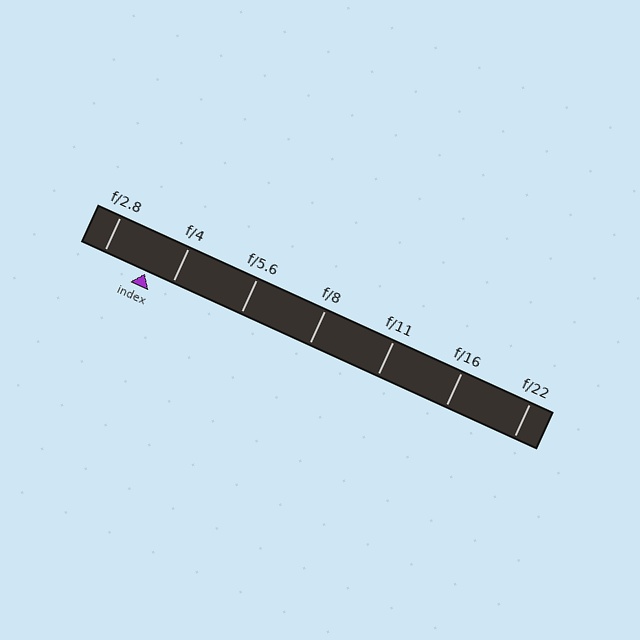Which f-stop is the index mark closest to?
The index mark is closest to f/4.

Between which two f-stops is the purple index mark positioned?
The index mark is between f/2.8 and f/4.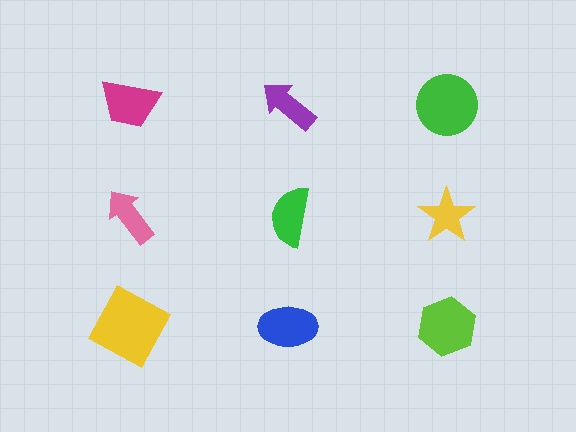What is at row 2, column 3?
A yellow star.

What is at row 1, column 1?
A magenta trapezoid.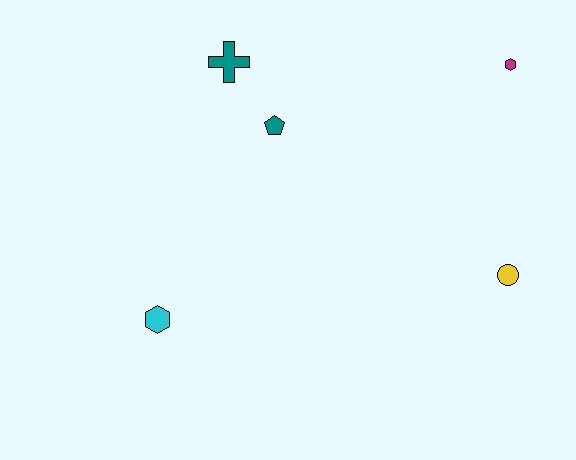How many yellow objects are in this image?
There is 1 yellow object.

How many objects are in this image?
There are 5 objects.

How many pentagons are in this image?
There is 1 pentagon.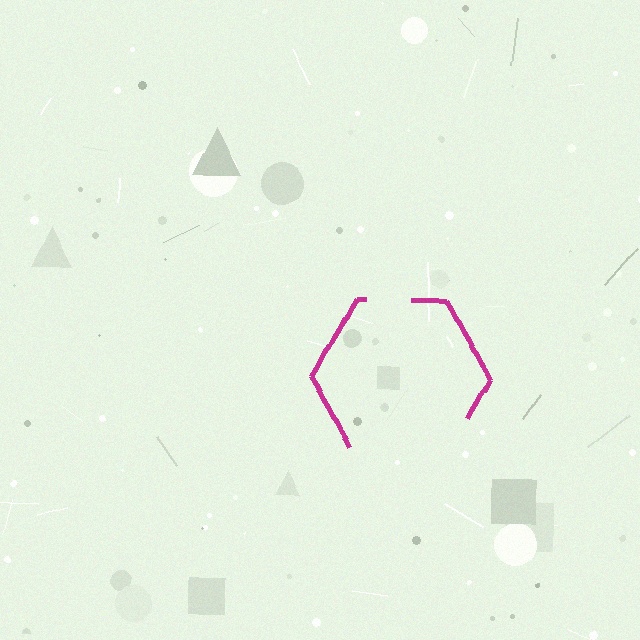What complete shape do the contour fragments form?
The contour fragments form a hexagon.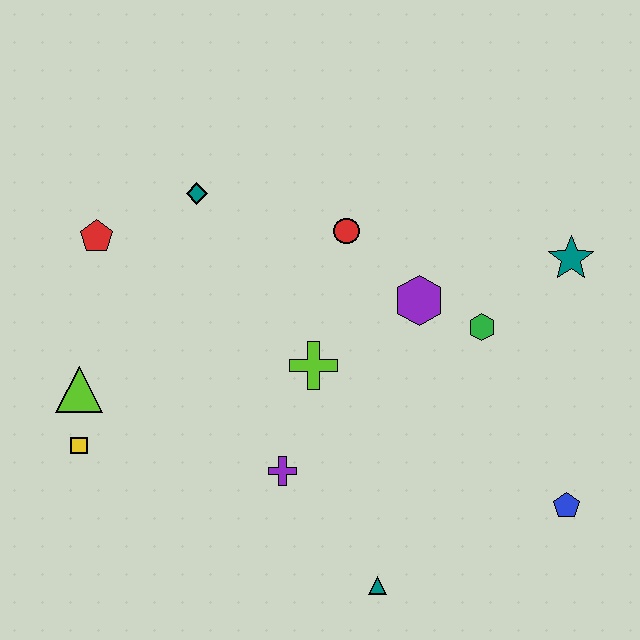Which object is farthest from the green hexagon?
The yellow square is farthest from the green hexagon.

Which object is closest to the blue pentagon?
The green hexagon is closest to the blue pentagon.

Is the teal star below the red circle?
Yes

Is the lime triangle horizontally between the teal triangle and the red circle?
No